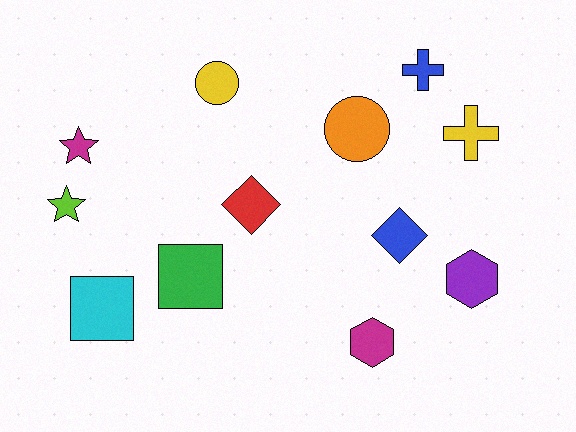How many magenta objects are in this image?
There are 2 magenta objects.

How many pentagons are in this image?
There are no pentagons.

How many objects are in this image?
There are 12 objects.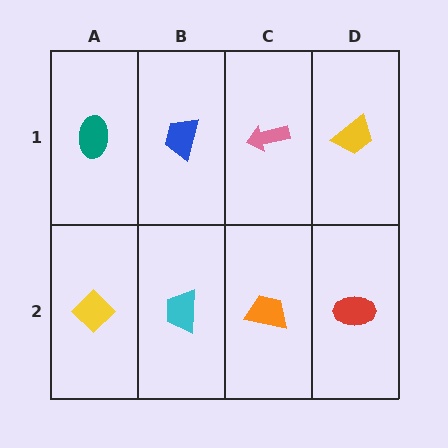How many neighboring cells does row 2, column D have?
2.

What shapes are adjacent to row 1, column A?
A yellow diamond (row 2, column A), a blue trapezoid (row 1, column B).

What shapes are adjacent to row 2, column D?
A yellow trapezoid (row 1, column D), an orange trapezoid (row 2, column C).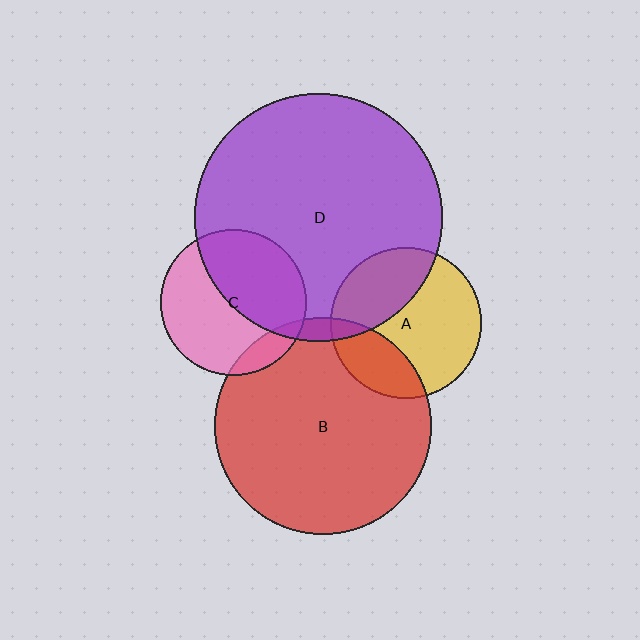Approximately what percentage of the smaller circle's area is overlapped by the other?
Approximately 10%.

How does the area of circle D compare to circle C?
Approximately 2.9 times.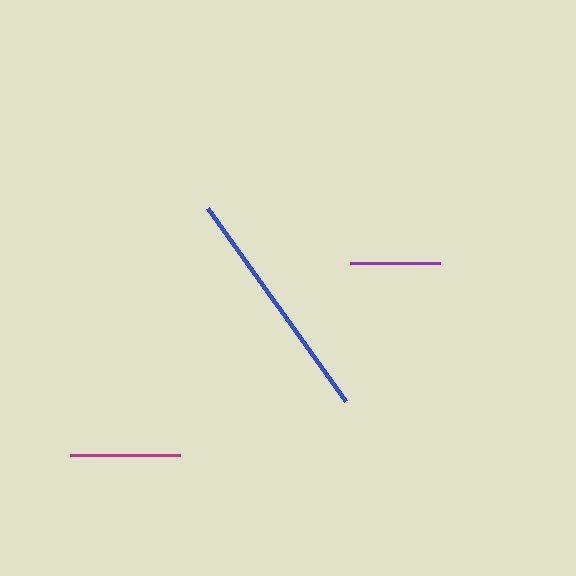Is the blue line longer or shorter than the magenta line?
The blue line is longer than the magenta line.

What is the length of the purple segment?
The purple segment is approximately 90 pixels long.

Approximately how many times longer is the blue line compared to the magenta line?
The blue line is approximately 2.2 times the length of the magenta line.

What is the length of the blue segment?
The blue segment is approximately 237 pixels long.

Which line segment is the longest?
The blue line is the longest at approximately 237 pixels.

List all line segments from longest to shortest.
From longest to shortest: blue, magenta, purple.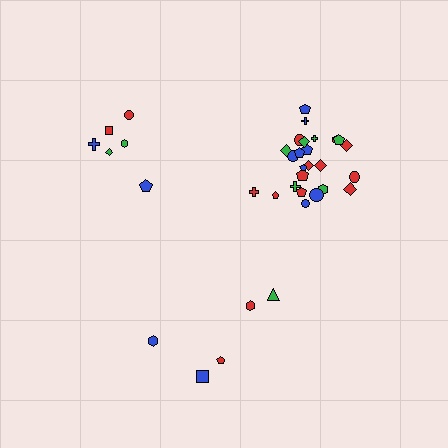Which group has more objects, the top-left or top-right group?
The top-right group.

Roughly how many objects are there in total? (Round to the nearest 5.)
Roughly 35 objects in total.